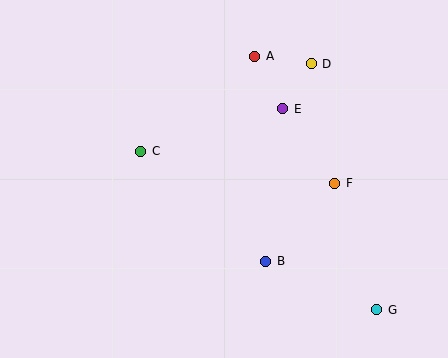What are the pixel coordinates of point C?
Point C is at (141, 151).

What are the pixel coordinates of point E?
Point E is at (283, 109).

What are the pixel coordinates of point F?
Point F is at (335, 183).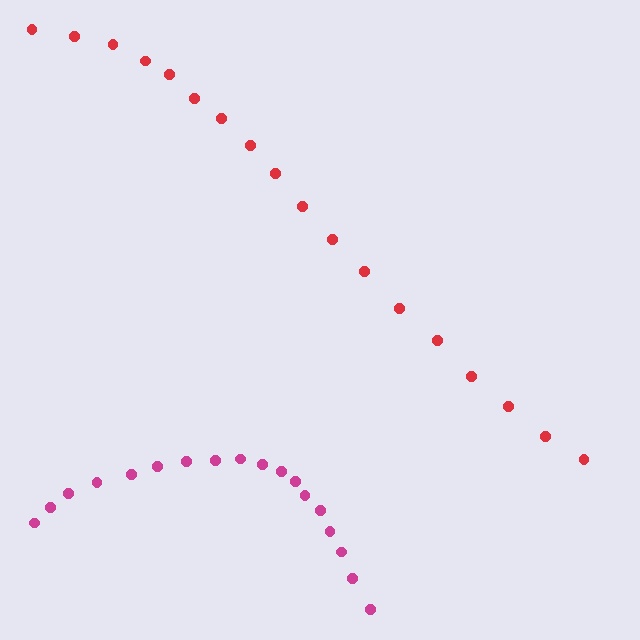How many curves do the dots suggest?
There are 2 distinct paths.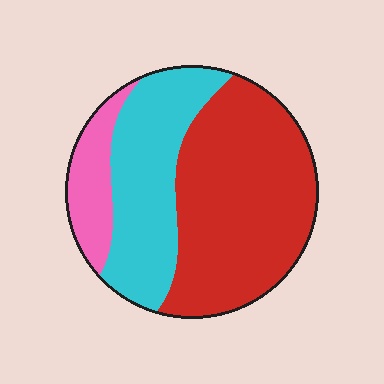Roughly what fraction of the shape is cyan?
Cyan takes up about one third (1/3) of the shape.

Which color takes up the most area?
Red, at roughly 55%.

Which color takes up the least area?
Pink, at roughly 15%.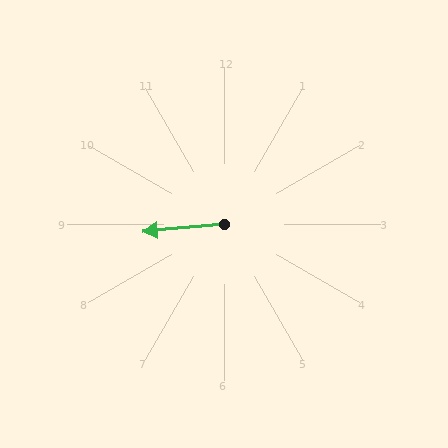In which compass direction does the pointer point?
West.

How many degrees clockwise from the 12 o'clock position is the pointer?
Approximately 265 degrees.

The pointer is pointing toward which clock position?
Roughly 9 o'clock.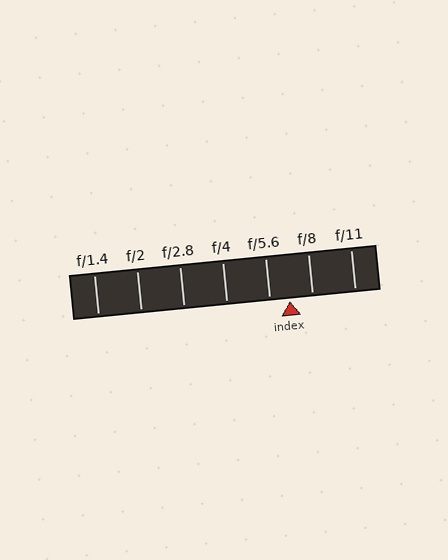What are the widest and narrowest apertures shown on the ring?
The widest aperture shown is f/1.4 and the narrowest is f/11.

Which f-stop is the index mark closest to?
The index mark is closest to f/5.6.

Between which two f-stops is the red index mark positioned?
The index mark is between f/5.6 and f/8.